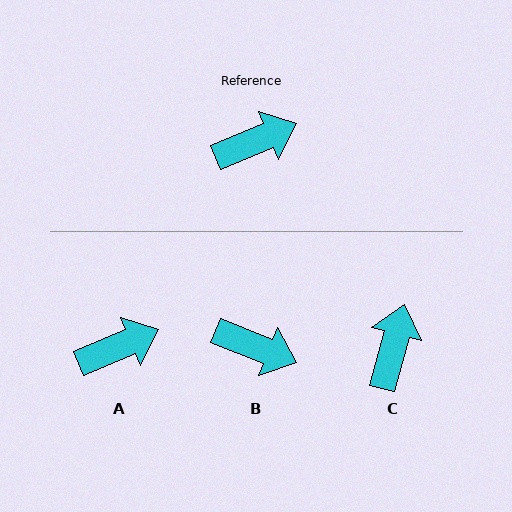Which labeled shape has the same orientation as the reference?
A.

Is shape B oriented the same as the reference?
No, it is off by about 44 degrees.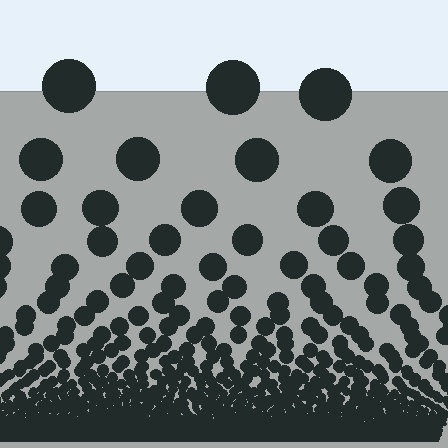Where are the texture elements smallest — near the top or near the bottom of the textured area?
Near the bottom.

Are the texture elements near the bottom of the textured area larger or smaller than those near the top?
Smaller. The gradient is inverted — elements near the bottom are smaller and denser.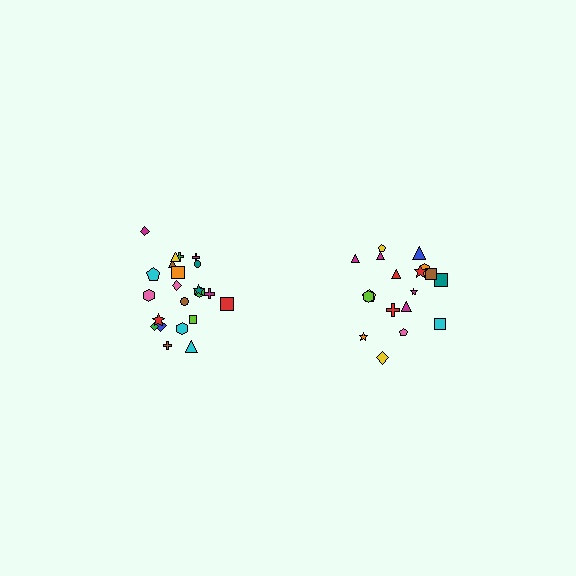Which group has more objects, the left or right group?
The left group.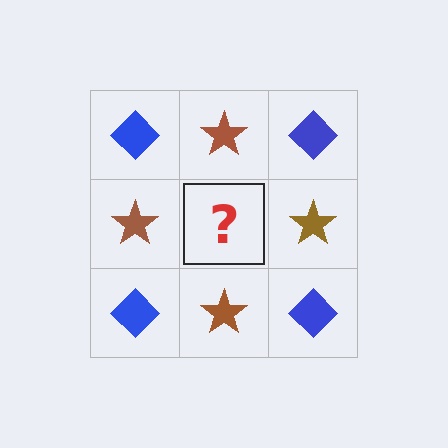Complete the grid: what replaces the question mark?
The question mark should be replaced with a blue diamond.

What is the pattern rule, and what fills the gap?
The rule is that it alternates blue diamond and brown star in a checkerboard pattern. The gap should be filled with a blue diamond.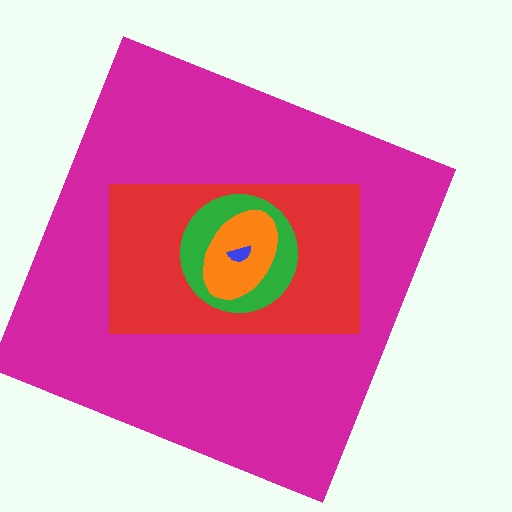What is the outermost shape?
The magenta square.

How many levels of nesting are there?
5.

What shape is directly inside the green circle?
The orange ellipse.